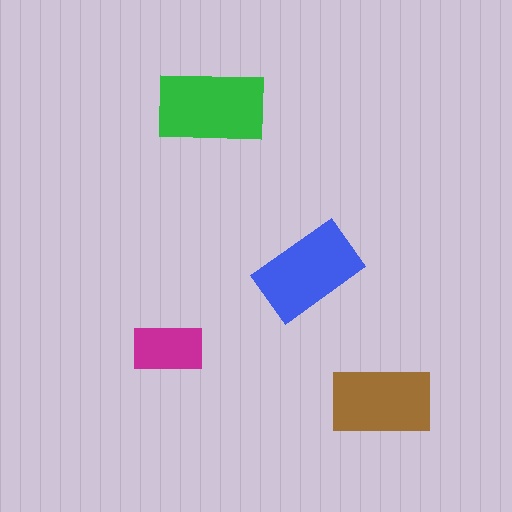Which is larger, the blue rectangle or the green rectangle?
The green one.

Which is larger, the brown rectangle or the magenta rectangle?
The brown one.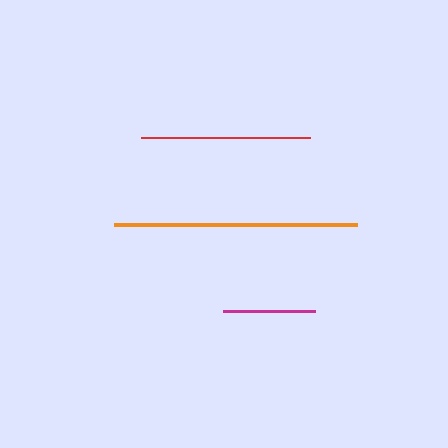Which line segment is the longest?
The orange line is the longest at approximately 243 pixels.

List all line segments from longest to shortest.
From longest to shortest: orange, red, magenta.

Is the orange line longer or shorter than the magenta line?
The orange line is longer than the magenta line.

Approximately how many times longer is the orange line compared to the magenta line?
The orange line is approximately 2.6 times the length of the magenta line.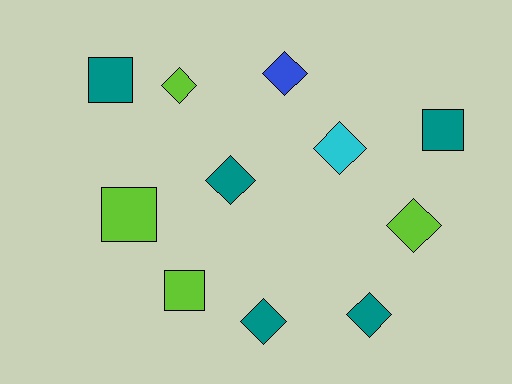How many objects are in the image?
There are 11 objects.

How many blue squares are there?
There are no blue squares.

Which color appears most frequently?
Teal, with 5 objects.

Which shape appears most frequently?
Diamond, with 7 objects.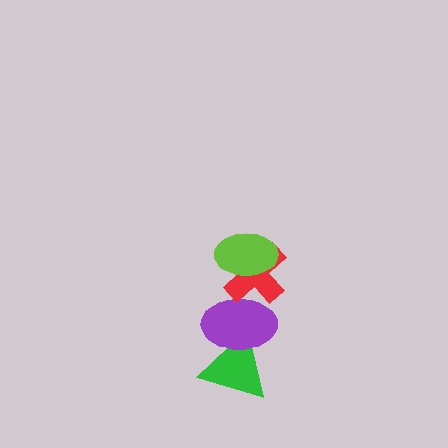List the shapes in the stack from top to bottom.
From top to bottom: the lime ellipse, the red cross, the purple ellipse, the green triangle.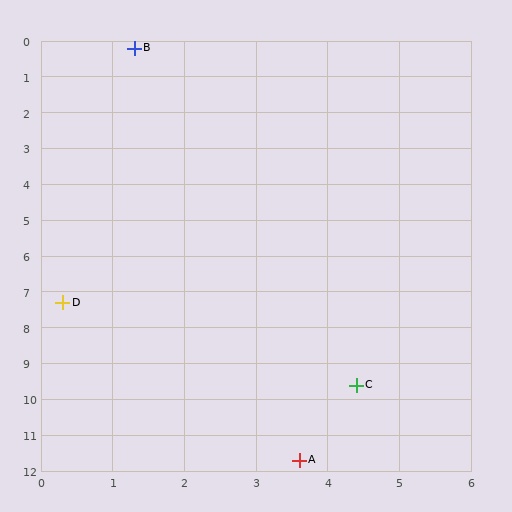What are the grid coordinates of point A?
Point A is at approximately (3.6, 11.7).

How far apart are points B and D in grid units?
Points B and D are about 7.2 grid units apart.